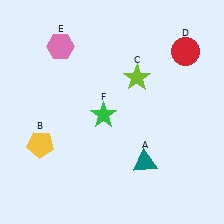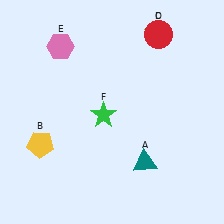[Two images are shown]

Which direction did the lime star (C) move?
The lime star (C) moved up.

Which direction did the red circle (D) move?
The red circle (D) moved left.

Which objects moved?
The objects that moved are: the lime star (C), the red circle (D).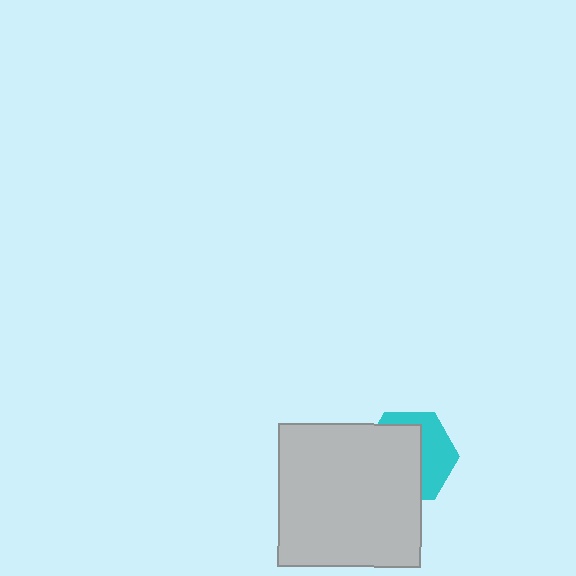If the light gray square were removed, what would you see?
You would see the complete cyan hexagon.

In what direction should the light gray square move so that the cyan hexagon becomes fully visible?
The light gray square should move toward the lower-left. That is the shortest direction to clear the overlap and leave the cyan hexagon fully visible.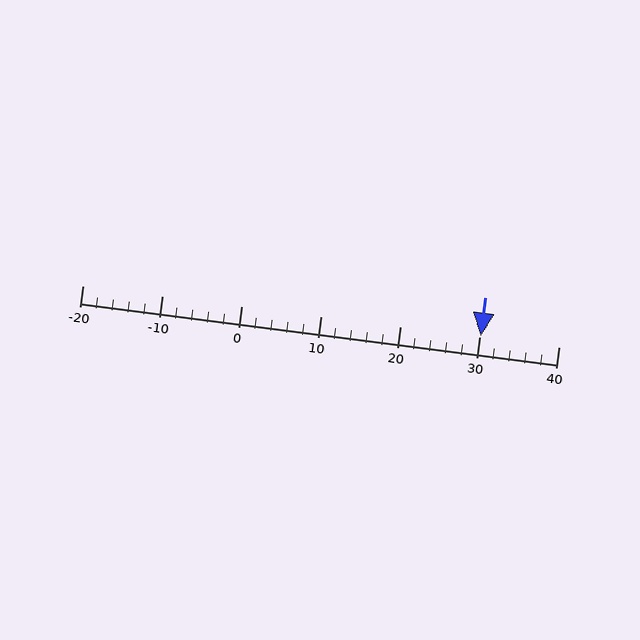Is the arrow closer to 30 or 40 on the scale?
The arrow is closer to 30.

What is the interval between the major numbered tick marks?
The major tick marks are spaced 10 units apart.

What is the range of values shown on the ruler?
The ruler shows values from -20 to 40.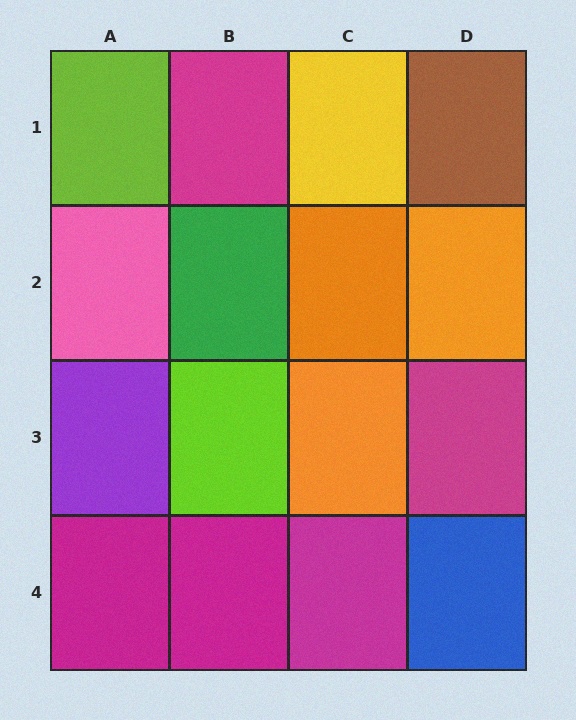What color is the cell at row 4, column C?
Magenta.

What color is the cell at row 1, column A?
Lime.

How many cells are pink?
1 cell is pink.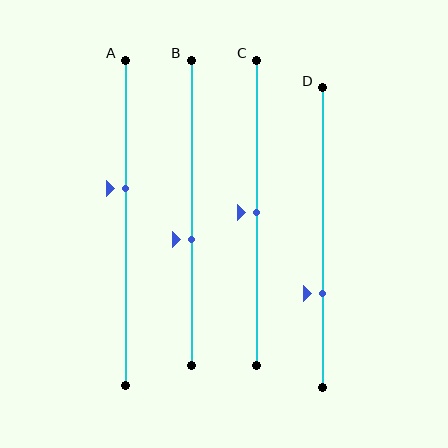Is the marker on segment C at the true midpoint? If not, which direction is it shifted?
Yes, the marker on segment C is at the true midpoint.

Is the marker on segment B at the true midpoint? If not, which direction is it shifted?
No, the marker on segment B is shifted downward by about 9% of the segment length.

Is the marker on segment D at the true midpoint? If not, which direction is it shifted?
No, the marker on segment D is shifted downward by about 19% of the segment length.